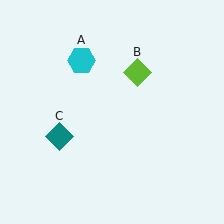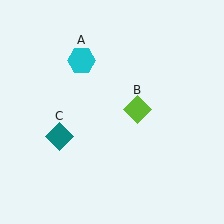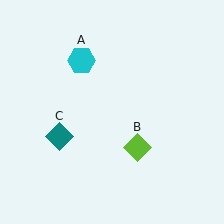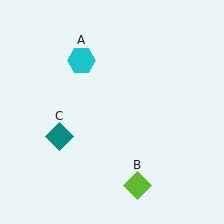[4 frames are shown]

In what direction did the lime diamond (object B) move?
The lime diamond (object B) moved down.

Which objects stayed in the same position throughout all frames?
Cyan hexagon (object A) and teal diamond (object C) remained stationary.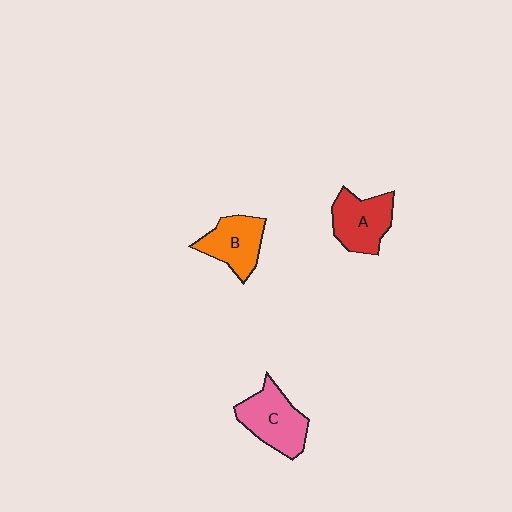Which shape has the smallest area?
Shape B (orange).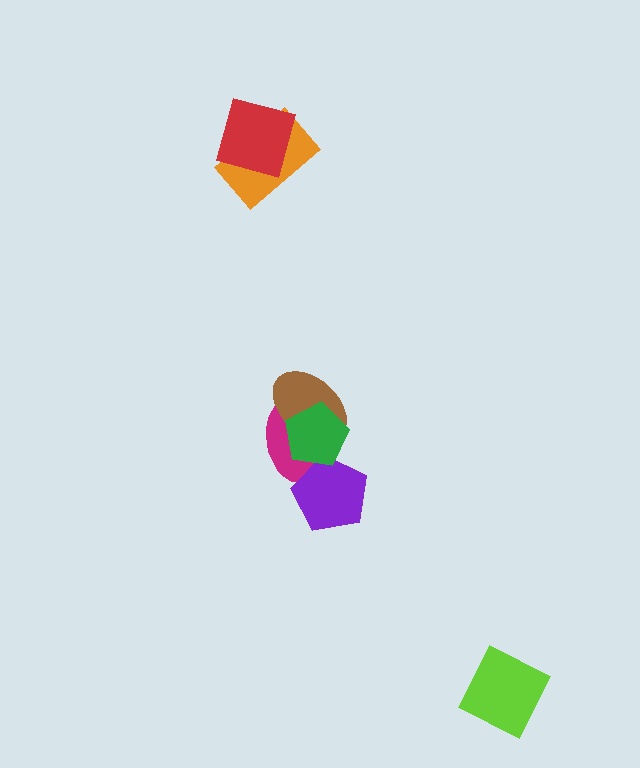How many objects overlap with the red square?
1 object overlaps with the red square.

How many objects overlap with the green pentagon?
3 objects overlap with the green pentagon.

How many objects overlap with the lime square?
0 objects overlap with the lime square.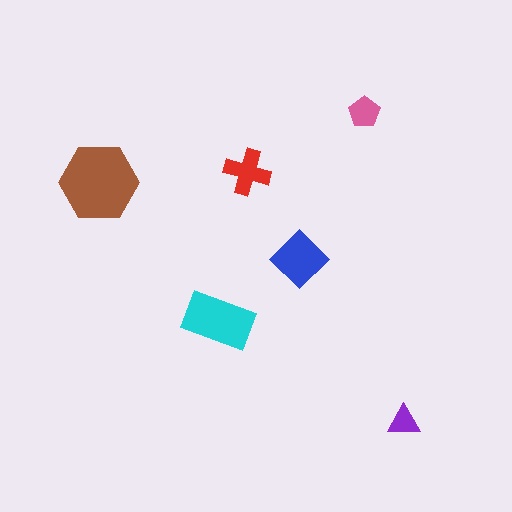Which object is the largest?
The brown hexagon.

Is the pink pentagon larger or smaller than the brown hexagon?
Smaller.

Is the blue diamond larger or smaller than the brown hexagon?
Smaller.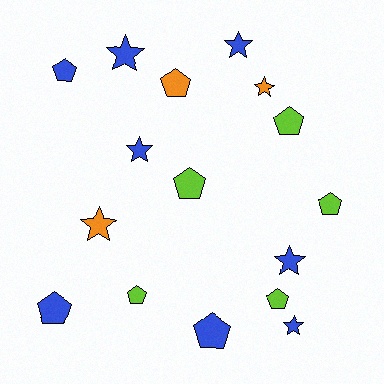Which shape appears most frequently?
Pentagon, with 9 objects.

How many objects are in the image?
There are 16 objects.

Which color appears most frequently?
Blue, with 8 objects.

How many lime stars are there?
There are no lime stars.